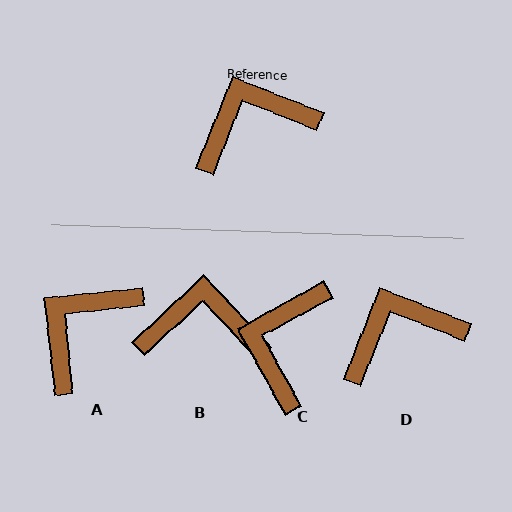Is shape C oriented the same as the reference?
No, it is off by about 50 degrees.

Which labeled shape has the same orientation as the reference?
D.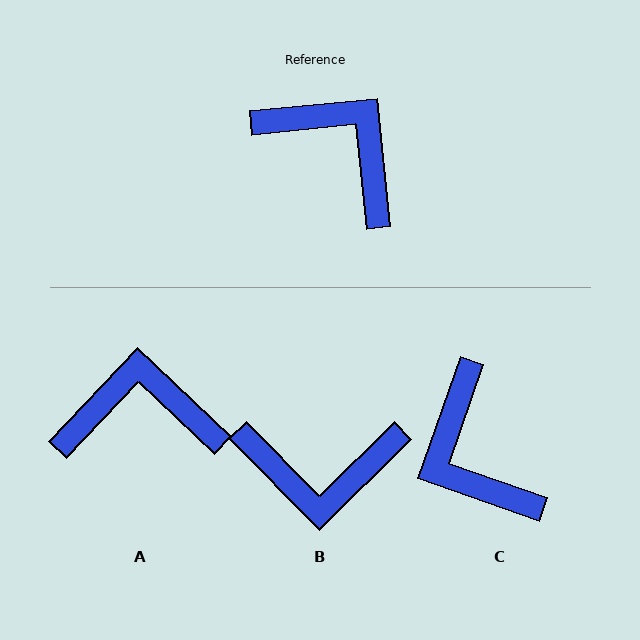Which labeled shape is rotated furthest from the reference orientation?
C, about 155 degrees away.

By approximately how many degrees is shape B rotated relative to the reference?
Approximately 141 degrees clockwise.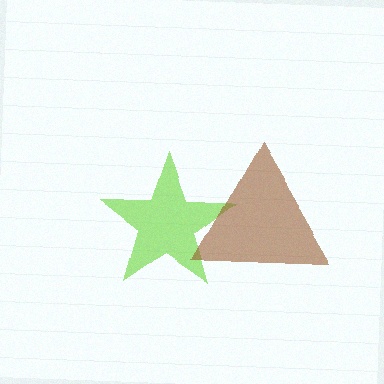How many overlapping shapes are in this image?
There are 2 overlapping shapes in the image.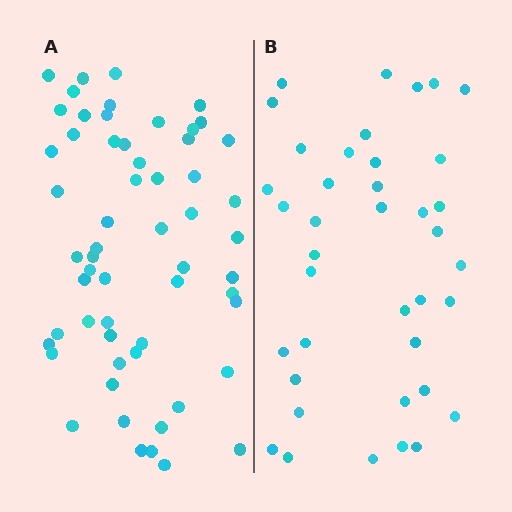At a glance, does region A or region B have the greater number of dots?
Region A (the left region) has more dots.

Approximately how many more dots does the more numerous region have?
Region A has approximately 20 more dots than region B.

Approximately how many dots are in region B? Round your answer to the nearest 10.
About 40 dots. (The exact count is 39, which rounds to 40.)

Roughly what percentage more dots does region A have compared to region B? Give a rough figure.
About 50% more.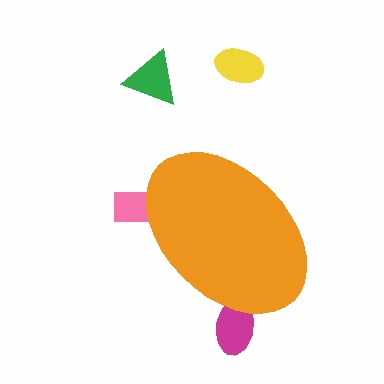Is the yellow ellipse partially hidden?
No, the yellow ellipse is fully visible.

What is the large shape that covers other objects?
An orange ellipse.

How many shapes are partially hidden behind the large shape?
2 shapes are partially hidden.